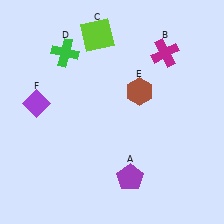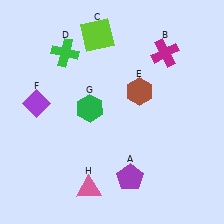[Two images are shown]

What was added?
A green hexagon (G), a pink triangle (H) were added in Image 2.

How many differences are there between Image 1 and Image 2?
There are 2 differences between the two images.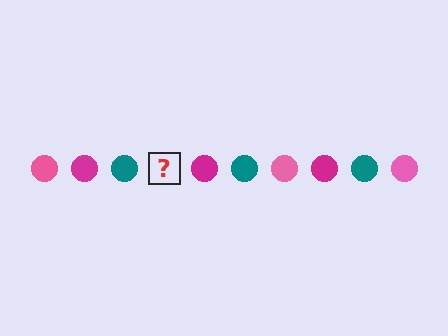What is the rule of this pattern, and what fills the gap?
The rule is that the pattern cycles through pink, magenta, teal circles. The gap should be filled with a pink circle.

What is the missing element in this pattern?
The missing element is a pink circle.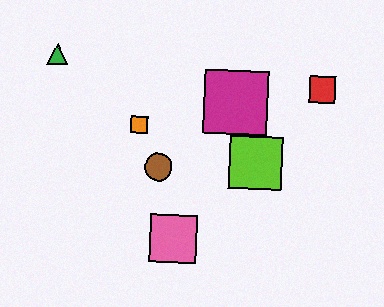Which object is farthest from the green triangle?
The red square is farthest from the green triangle.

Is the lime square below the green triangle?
Yes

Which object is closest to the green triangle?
The orange square is closest to the green triangle.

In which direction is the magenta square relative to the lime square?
The magenta square is above the lime square.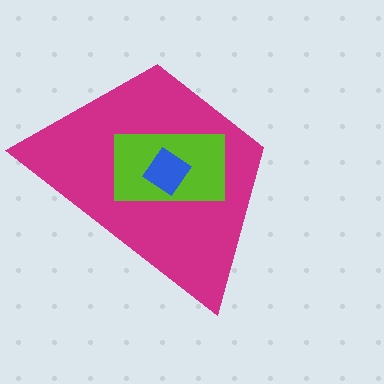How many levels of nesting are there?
3.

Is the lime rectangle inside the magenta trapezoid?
Yes.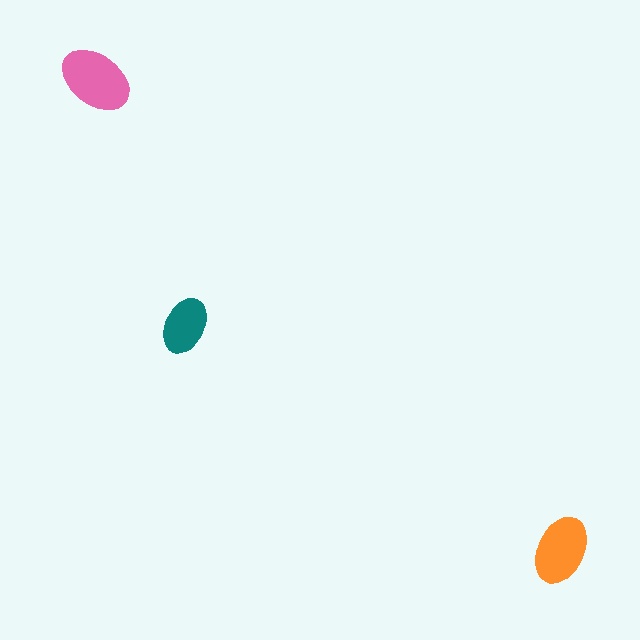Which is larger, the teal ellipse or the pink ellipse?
The pink one.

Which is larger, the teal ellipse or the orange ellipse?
The orange one.